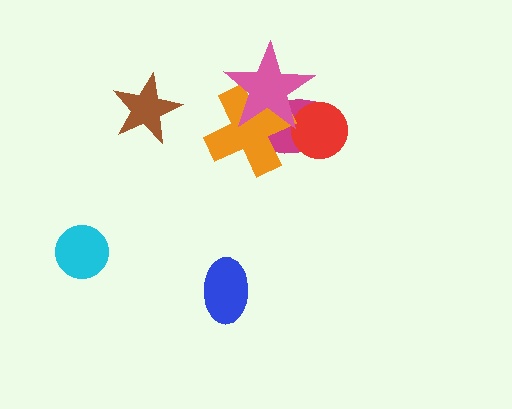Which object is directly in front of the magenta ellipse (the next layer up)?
The red circle is directly in front of the magenta ellipse.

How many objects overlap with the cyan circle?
0 objects overlap with the cyan circle.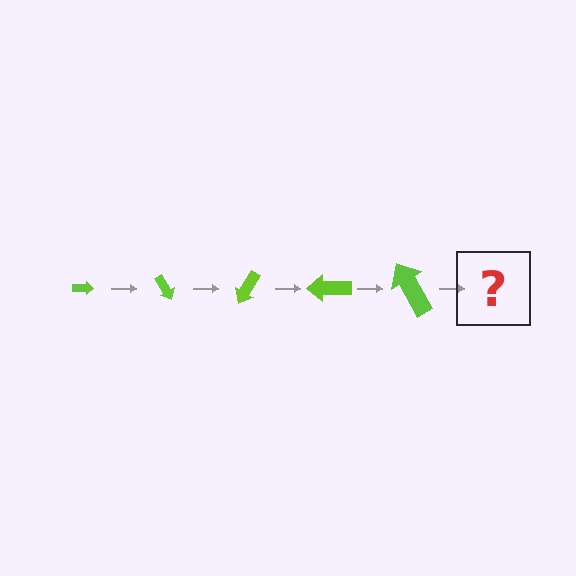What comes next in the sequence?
The next element should be an arrow, larger than the previous one and rotated 300 degrees from the start.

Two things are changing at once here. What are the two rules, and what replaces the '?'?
The two rules are that the arrow grows larger each step and it rotates 60 degrees each step. The '?' should be an arrow, larger than the previous one and rotated 300 degrees from the start.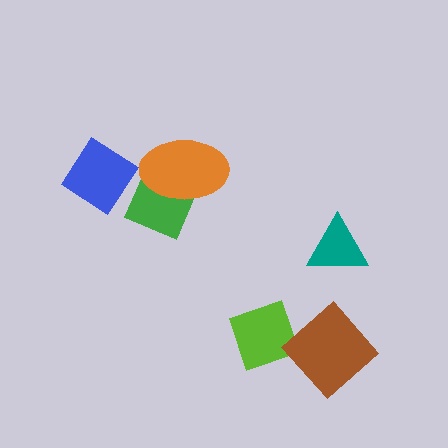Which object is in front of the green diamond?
The orange ellipse is in front of the green diamond.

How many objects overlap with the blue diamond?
0 objects overlap with the blue diamond.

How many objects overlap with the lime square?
1 object overlaps with the lime square.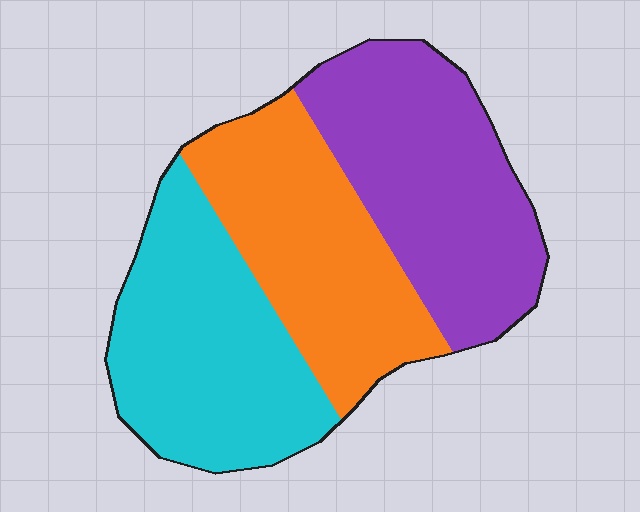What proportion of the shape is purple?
Purple takes up between a quarter and a half of the shape.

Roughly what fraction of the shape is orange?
Orange takes up between a sixth and a third of the shape.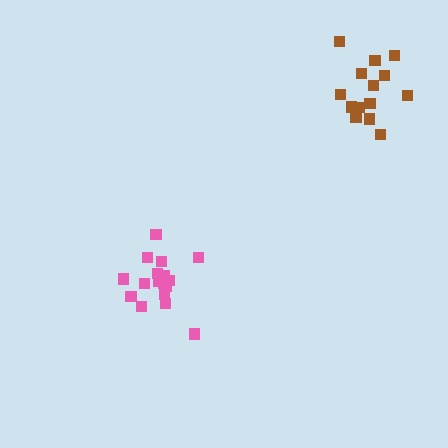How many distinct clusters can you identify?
There are 2 distinct clusters.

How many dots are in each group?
Group 1: 14 dots, Group 2: 17 dots (31 total).